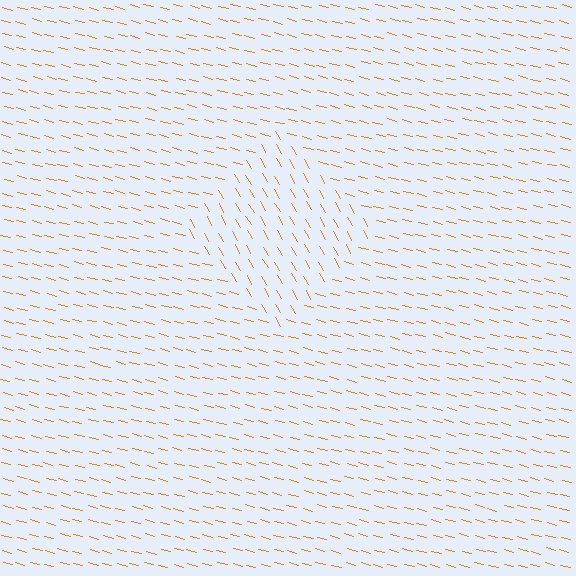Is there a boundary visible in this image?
Yes, there is a texture boundary formed by a change in line orientation.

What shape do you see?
I see a diamond.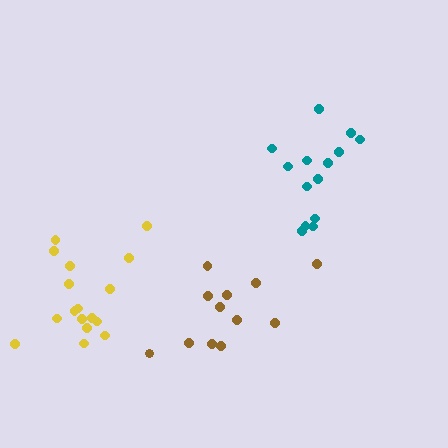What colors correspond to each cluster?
The clusters are colored: teal, yellow, brown.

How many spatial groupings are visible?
There are 3 spatial groupings.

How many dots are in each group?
Group 1: 14 dots, Group 2: 17 dots, Group 3: 12 dots (43 total).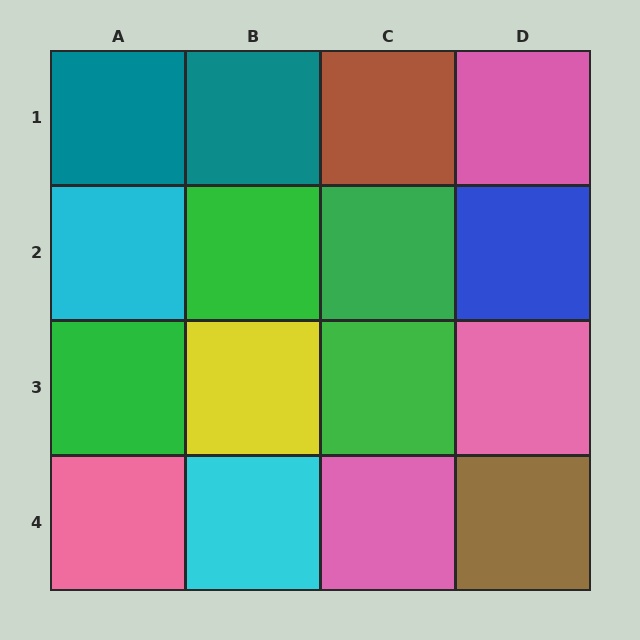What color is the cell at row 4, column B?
Cyan.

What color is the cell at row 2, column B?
Green.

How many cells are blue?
1 cell is blue.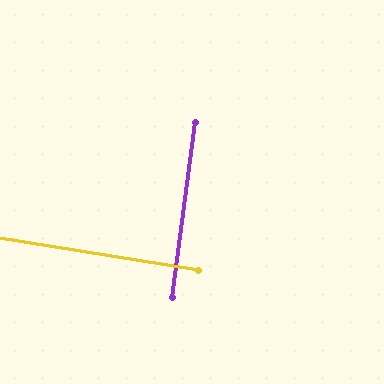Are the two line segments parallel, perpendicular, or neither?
Perpendicular — they meet at approximately 88°.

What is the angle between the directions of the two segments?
Approximately 88 degrees.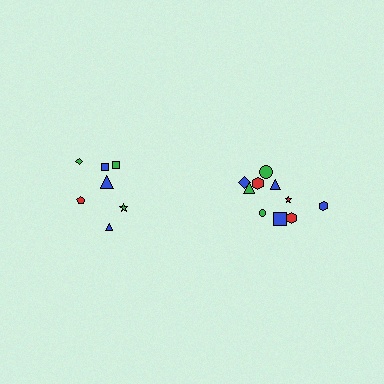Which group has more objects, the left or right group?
The right group.